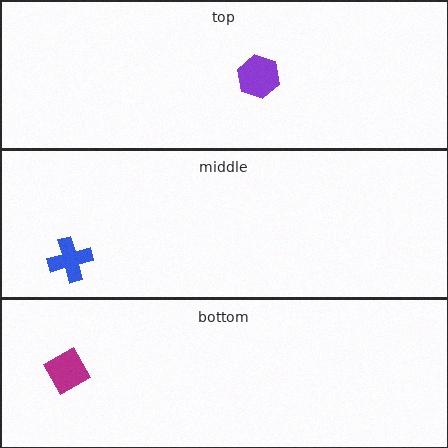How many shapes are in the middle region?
1.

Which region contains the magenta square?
The bottom region.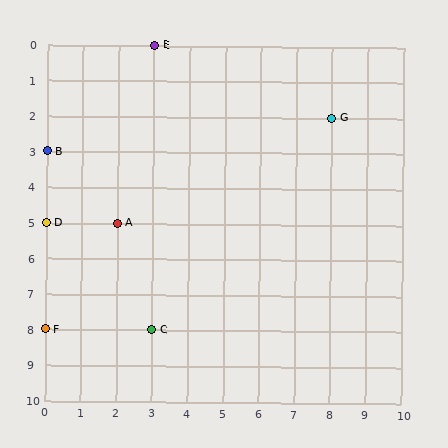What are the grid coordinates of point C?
Point C is at grid coordinates (3, 8).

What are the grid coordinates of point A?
Point A is at grid coordinates (2, 5).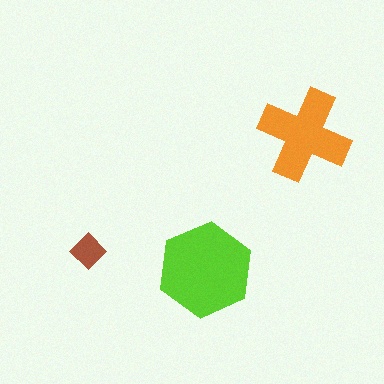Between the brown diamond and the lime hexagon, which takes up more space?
The lime hexagon.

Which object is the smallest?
The brown diamond.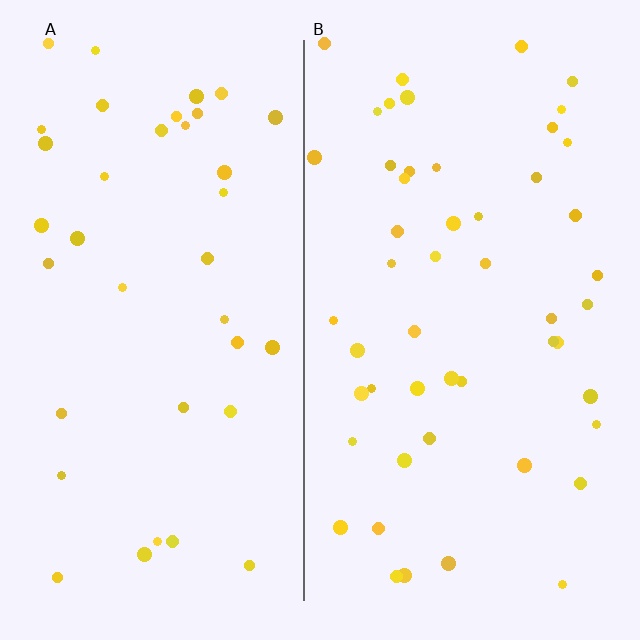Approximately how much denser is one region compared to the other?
Approximately 1.4× — region B over region A.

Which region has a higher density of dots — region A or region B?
B (the right).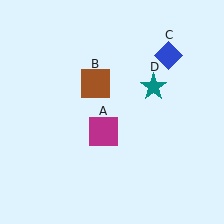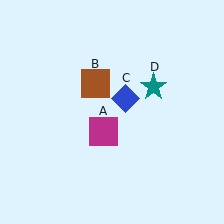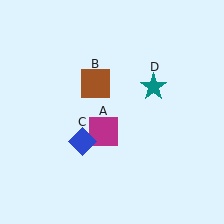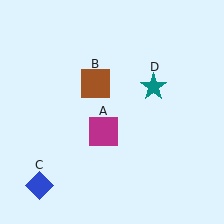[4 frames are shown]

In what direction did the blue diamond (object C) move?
The blue diamond (object C) moved down and to the left.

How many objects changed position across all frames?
1 object changed position: blue diamond (object C).